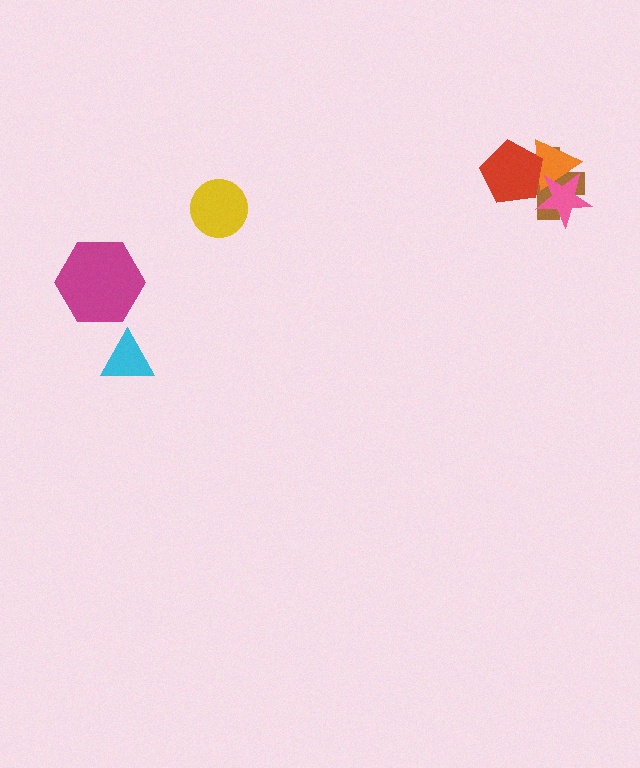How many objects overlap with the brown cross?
3 objects overlap with the brown cross.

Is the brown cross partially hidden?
Yes, it is partially covered by another shape.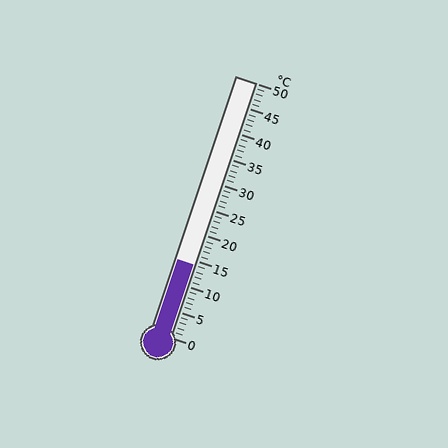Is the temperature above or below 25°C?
The temperature is below 25°C.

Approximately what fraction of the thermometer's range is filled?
The thermometer is filled to approximately 30% of its range.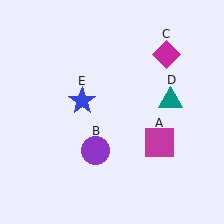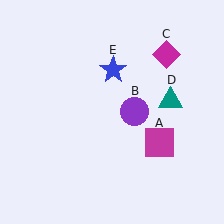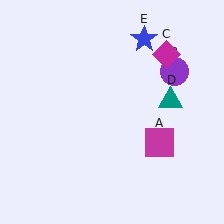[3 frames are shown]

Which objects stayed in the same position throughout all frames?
Magenta square (object A) and magenta diamond (object C) and teal triangle (object D) remained stationary.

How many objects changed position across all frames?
2 objects changed position: purple circle (object B), blue star (object E).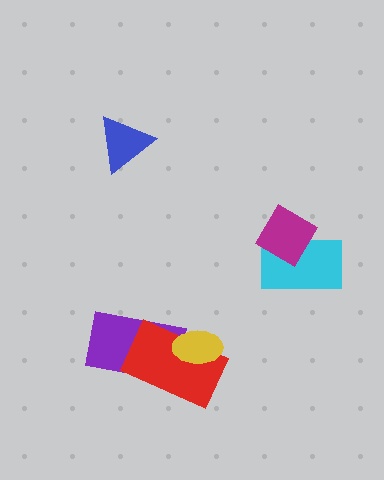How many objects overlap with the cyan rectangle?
1 object overlaps with the cyan rectangle.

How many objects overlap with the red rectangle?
2 objects overlap with the red rectangle.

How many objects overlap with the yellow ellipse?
2 objects overlap with the yellow ellipse.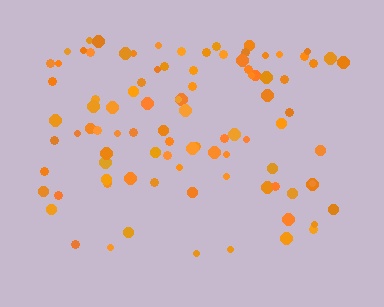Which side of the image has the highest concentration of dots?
The top.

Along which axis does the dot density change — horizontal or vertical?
Vertical.